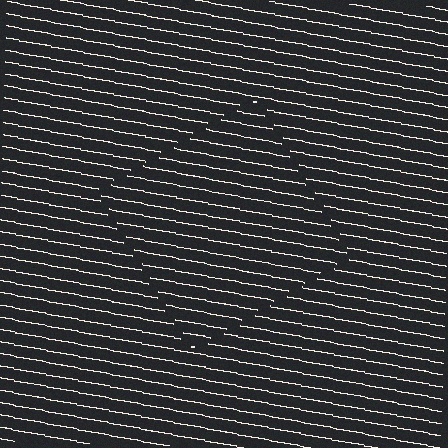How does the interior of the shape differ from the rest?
The interior of the shape contains the same grating, shifted by half a period — the contour is defined by the phase discontinuity where line-ends from the inner and outer gratings abut.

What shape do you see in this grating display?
An illusory square. The interior of the shape contains the same grating, shifted by half a period — the contour is defined by the phase discontinuity where line-ends from the inner and outer gratings abut.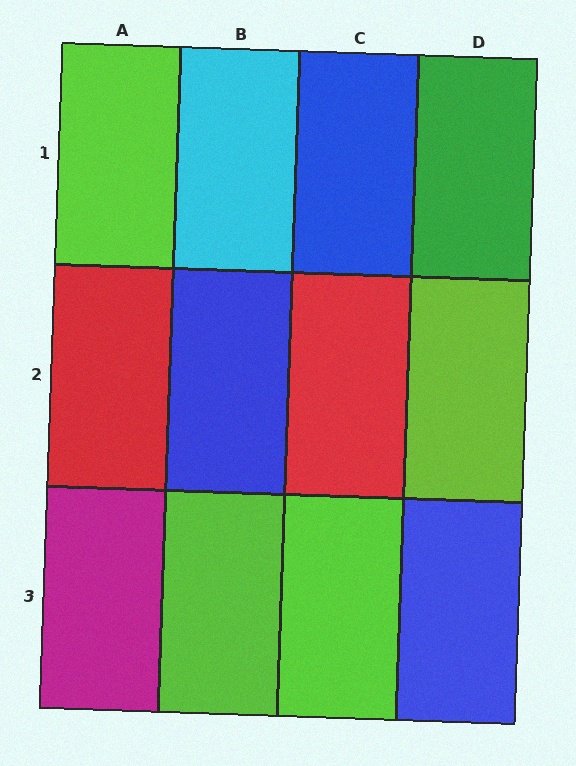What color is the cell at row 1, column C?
Blue.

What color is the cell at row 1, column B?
Cyan.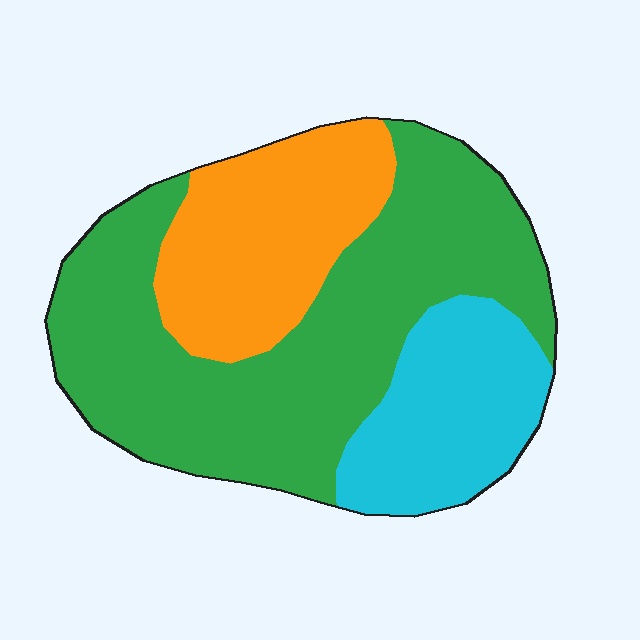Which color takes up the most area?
Green, at roughly 55%.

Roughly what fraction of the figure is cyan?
Cyan takes up about one fifth (1/5) of the figure.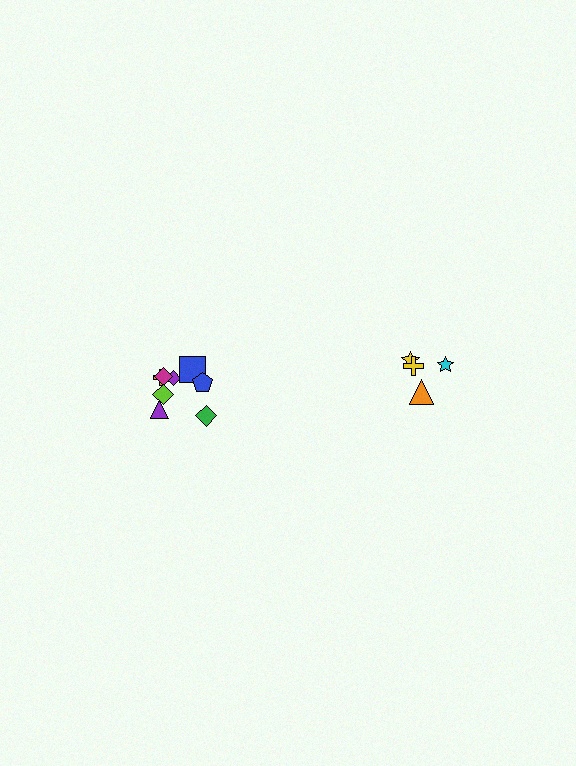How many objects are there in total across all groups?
There are 12 objects.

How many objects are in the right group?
There are 4 objects.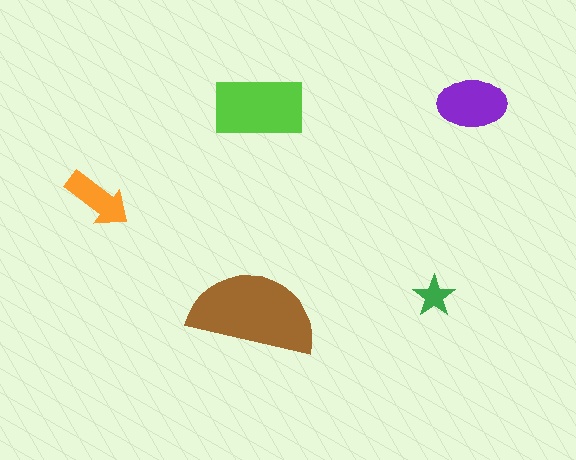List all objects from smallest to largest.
The green star, the orange arrow, the purple ellipse, the lime rectangle, the brown semicircle.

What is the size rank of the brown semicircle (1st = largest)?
1st.